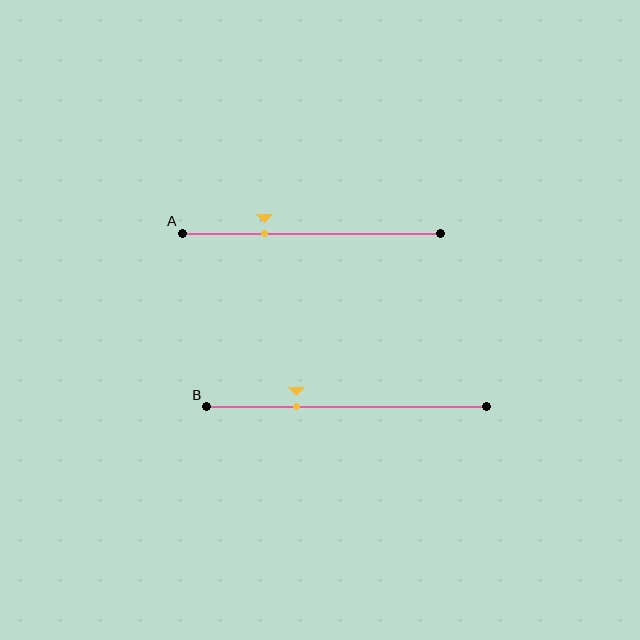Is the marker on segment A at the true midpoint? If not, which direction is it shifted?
No, the marker on segment A is shifted to the left by about 18% of the segment length.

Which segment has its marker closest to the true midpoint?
Segment B has its marker closest to the true midpoint.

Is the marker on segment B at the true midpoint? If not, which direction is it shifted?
No, the marker on segment B is shifted to the left by about 18% of the segment length.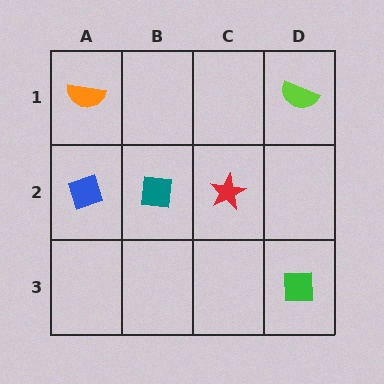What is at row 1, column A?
An orange semicircle.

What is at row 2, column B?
A teal square.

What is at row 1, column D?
A lime semicircle.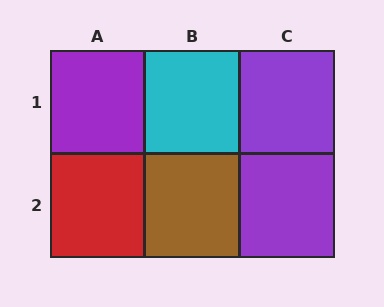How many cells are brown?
1 cell is brown.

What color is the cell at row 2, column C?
Purple.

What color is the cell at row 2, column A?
Red.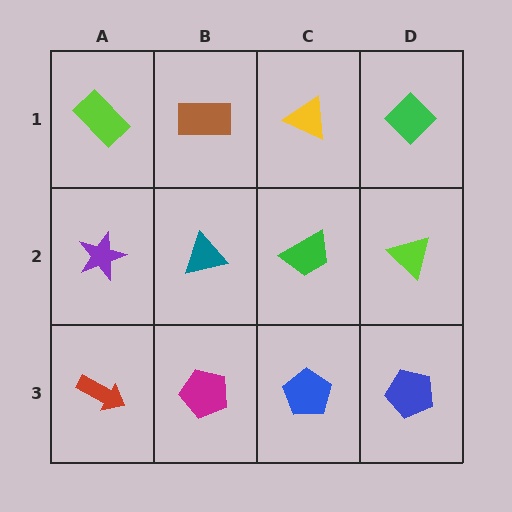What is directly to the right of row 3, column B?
A blue pentagon.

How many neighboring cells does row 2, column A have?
3.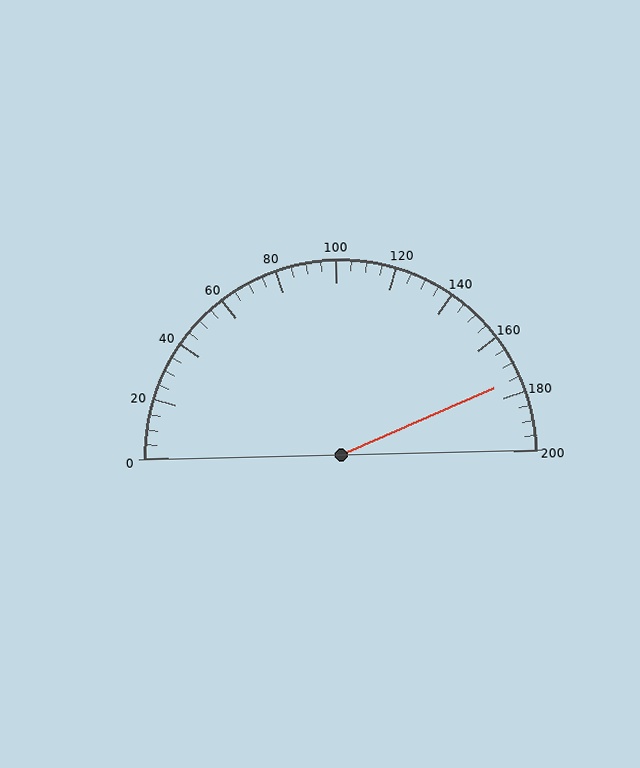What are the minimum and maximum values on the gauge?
The gauge ranges from 0 to 200.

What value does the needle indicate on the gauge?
The needle indicates approximately 175.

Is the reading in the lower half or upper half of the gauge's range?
The reading is in the upper half of the range (0 to 200).